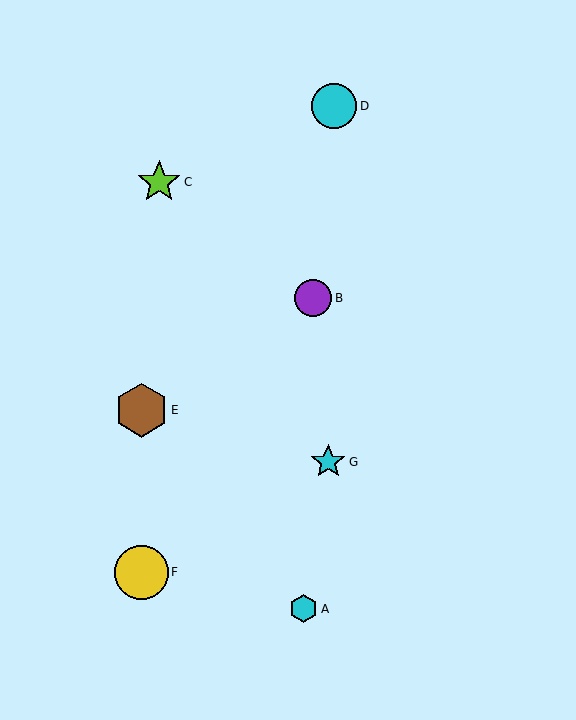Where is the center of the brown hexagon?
The center of the brown hexagon is at (141, 410).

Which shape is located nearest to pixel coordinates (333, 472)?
The cyan star (labeled G) at (328, 462) is nearest to that location.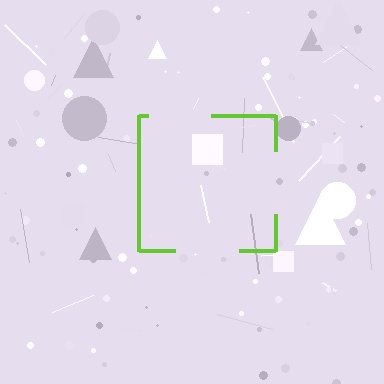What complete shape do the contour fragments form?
The contour fragments form a square.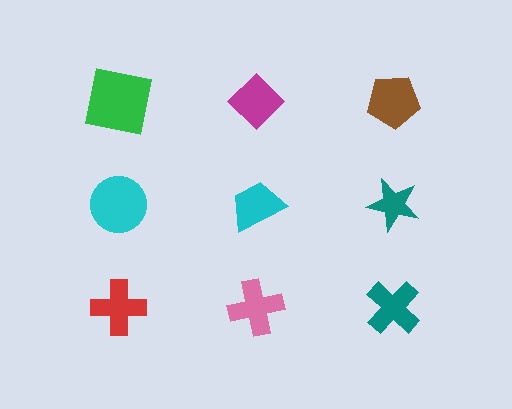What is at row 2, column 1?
A cyan circle.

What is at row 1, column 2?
A magenta diamond.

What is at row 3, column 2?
A pink cross.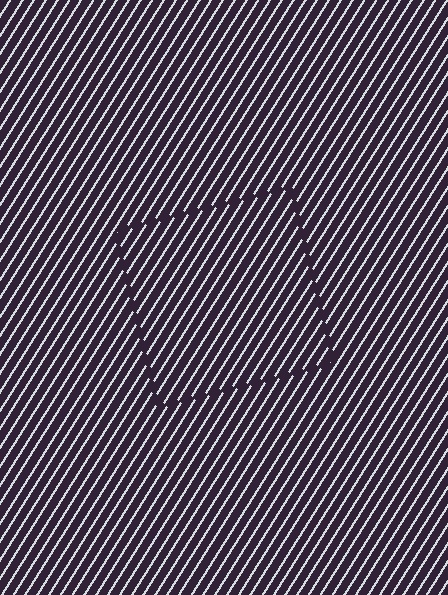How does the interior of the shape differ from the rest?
The interior of the shape contains the same grating, shifted by half a period — the contour is defined by the phase discontinuity where line-ends from the inner and outer gratings abut.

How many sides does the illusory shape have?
4 sides — the line-ends trace a square.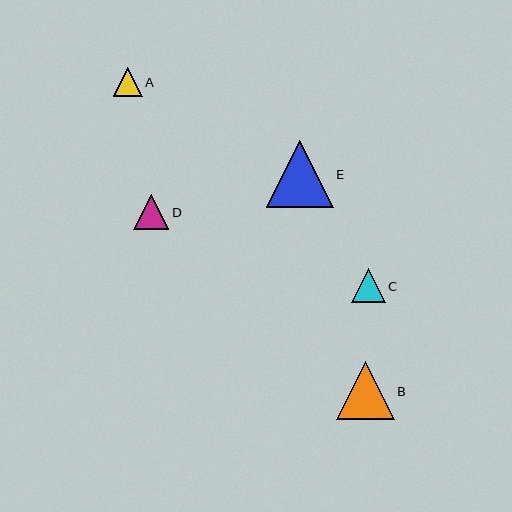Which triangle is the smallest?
Triangle A is the smallest with a size of approximately 29 pixels.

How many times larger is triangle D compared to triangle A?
Triangle D is approximately 1.2 times the size of triangle A.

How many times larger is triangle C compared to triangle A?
Triangle C is approximately 1.2 times the size of triangle A.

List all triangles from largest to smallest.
From largest to smallest: E, B, D, C, A.